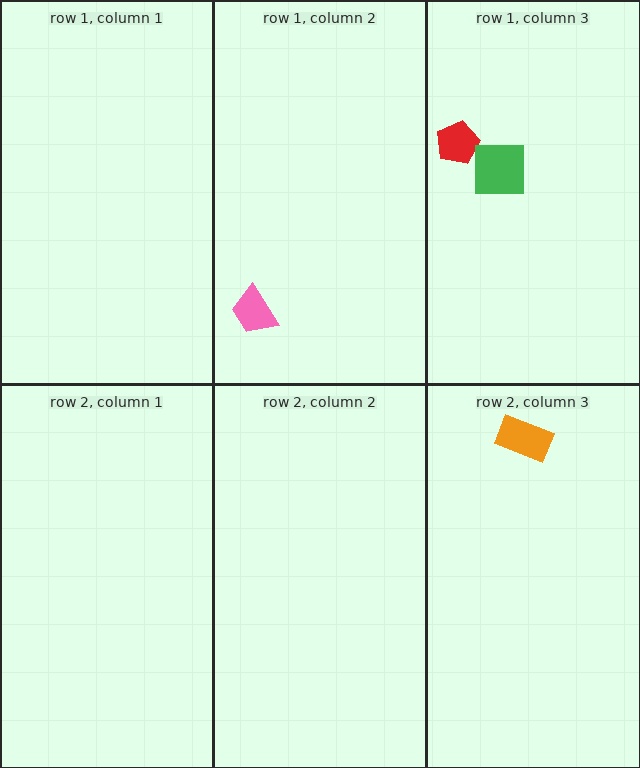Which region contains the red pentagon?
The row 1, column 3 region.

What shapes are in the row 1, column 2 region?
The pink trapezoid.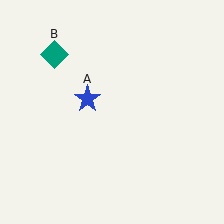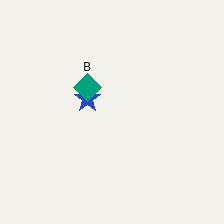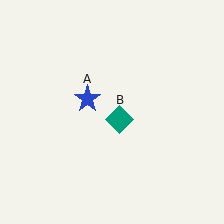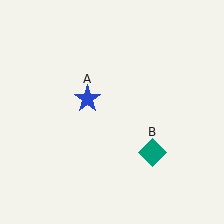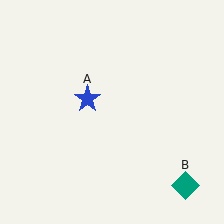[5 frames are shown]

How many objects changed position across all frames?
1 object changed position: teal diamond (object B).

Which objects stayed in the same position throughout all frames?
Blue star (object A) remained stationary.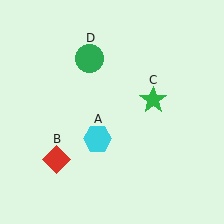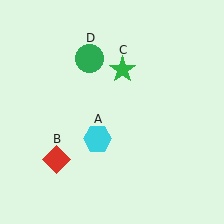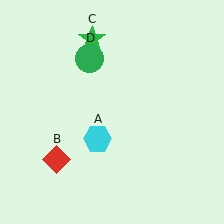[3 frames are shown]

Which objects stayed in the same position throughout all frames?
Cyan hexagon (object A) and red diamond (object B) and green circle (object D) remained stationary.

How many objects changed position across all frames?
1 object changed position: green star (object C).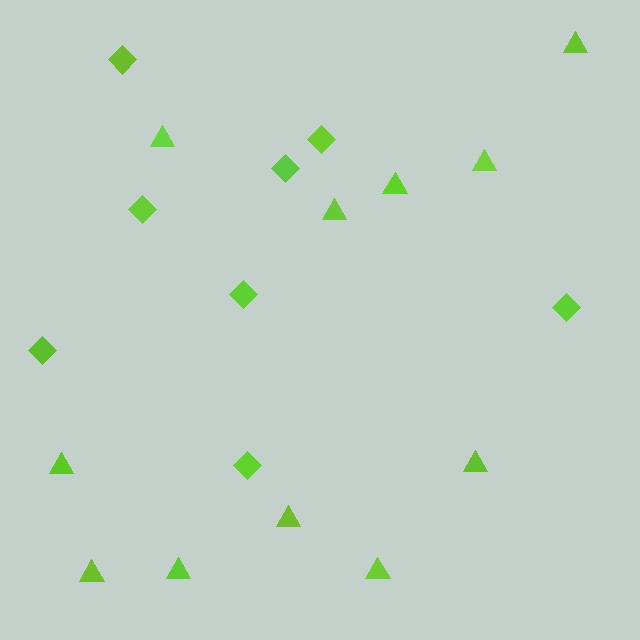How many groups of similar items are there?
There are 2 groups: one group of diamonds (8) and one group of triangles (11).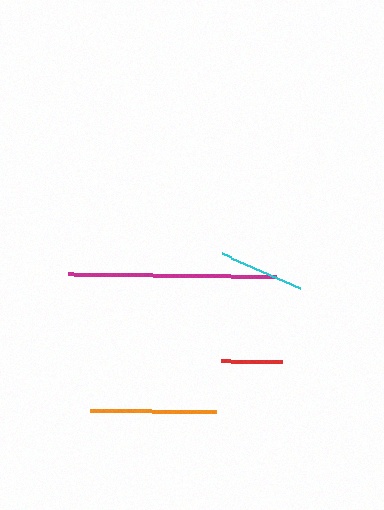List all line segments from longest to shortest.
From longest to shortest: magenta, orange, cyan, red.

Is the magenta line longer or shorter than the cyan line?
The magenta line is longer than the cyan line.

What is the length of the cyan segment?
The cyan segment is approximately 85 pixels long.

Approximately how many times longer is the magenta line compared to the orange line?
The magenta line is approximately 1.7 times the length of the orange line.